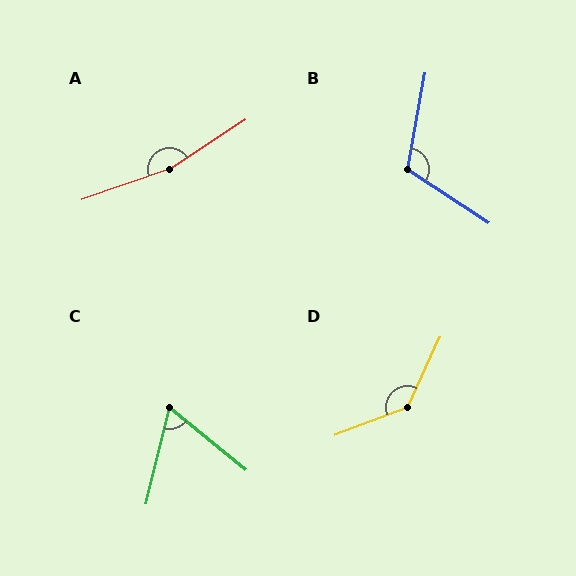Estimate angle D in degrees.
Approximately 135 degrees.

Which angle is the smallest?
C, at approximately 65 degrees.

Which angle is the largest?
A, at approximately 166 degrees.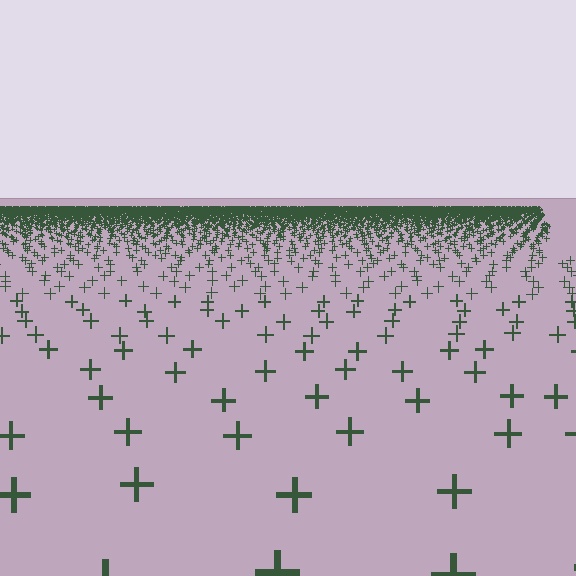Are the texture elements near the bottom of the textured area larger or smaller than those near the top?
Larger. Near the bottom, elements are closer to the viewer and appear at a bigger on-screen size.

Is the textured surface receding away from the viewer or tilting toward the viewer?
The surface is receding away from the viewer. Texture elements get smaller and denser toward the top.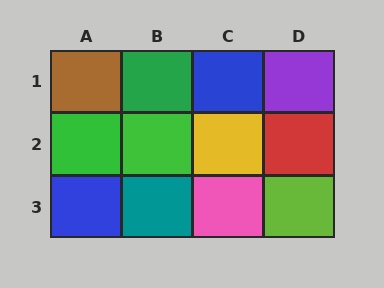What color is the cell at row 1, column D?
Purple.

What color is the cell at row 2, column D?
Red.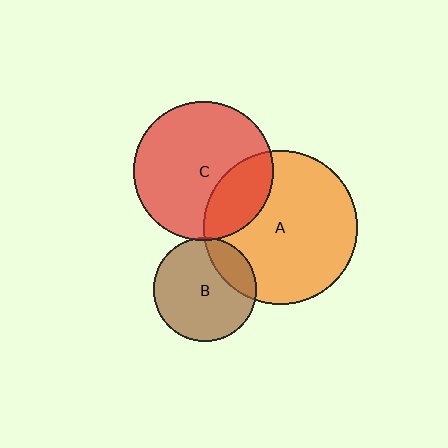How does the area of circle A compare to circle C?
Approximately 1.2 times.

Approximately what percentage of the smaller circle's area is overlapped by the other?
Approximately 5%.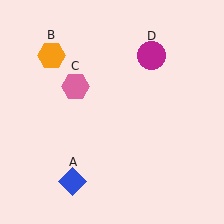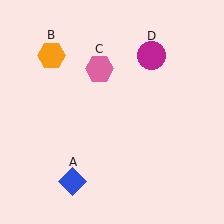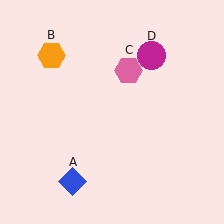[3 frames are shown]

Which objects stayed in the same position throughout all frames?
Blue diamond (object A) and orange hexagon (object B) and magenta circle (object D) remained stationary.